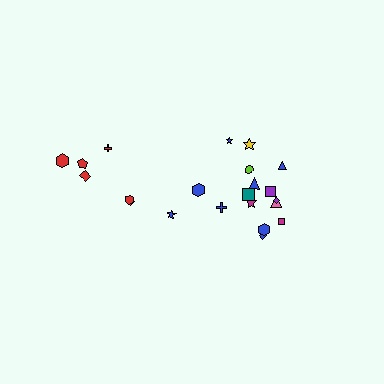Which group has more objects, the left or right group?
The right group.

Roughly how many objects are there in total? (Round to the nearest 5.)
Roughly 20 objects in total.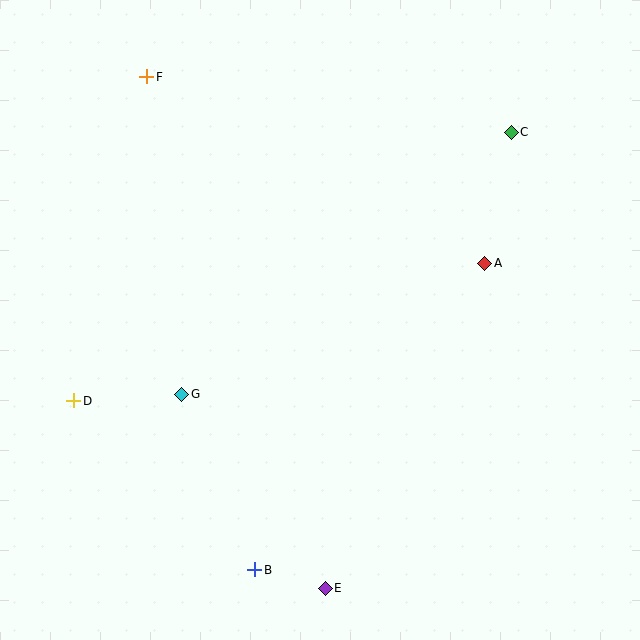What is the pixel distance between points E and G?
The distance between E and G is 241 pixels.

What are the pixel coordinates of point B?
Point B is at (255, 570).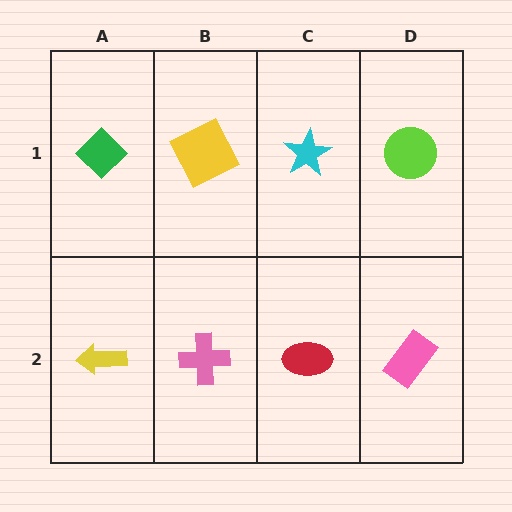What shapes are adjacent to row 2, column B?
A yellow square (row 1, column B), a yellow arrow (row 2, column A), a red ellipse (row 2, column C).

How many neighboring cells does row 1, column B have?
3.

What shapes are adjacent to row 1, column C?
A red ellipse (row 2, column C), a yellow square (row 1, column B), a lime circle (row 1, column D).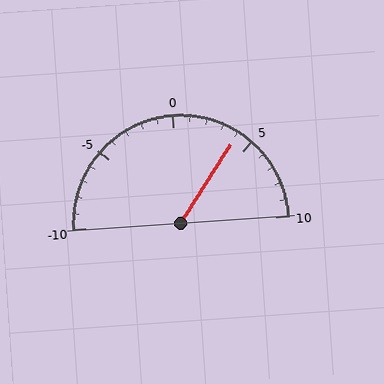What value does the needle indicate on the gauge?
The needle indicates approximately 4.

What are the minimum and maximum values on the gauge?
The gauge ranges from -10 to 10.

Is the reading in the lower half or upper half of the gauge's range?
The reading is in the upper half of the range (-10 to 10).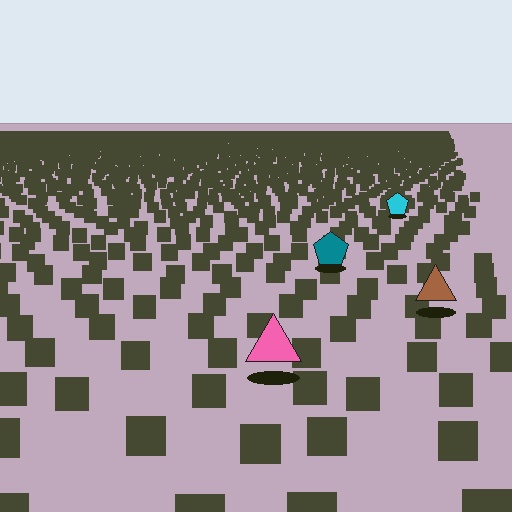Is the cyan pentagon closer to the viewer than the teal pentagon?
No. The teal pentagon is closer — you can tell from the texture gradient: the ground texture is coarser near it.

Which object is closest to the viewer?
The pink triangle is closest. The texture marks near it are larger and more spread out.